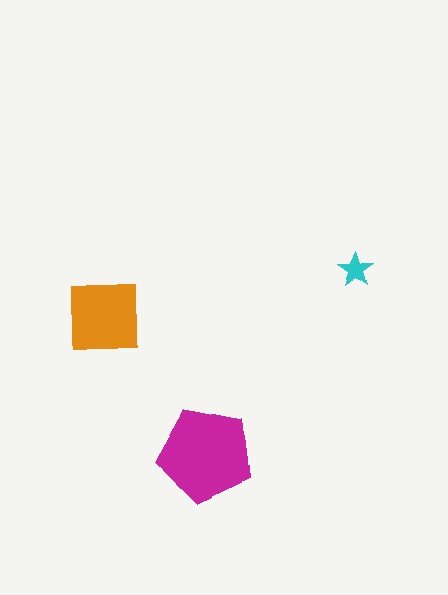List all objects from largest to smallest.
The magenta pentagon, the orange square, the cyan star.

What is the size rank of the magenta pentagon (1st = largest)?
1st.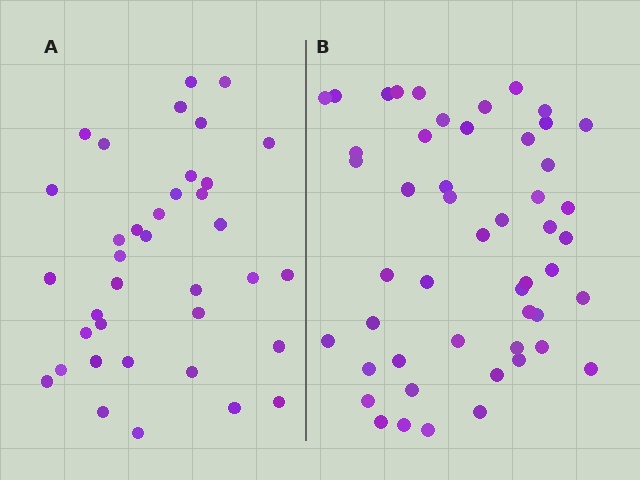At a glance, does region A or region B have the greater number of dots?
Region B (the right region) has more dots.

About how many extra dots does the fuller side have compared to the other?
Region B has approximately 15 more dots than region A.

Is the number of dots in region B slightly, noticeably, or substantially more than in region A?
Region B has noticeably more, but not dramatically so. The ratio is roughly 1.4 to 1.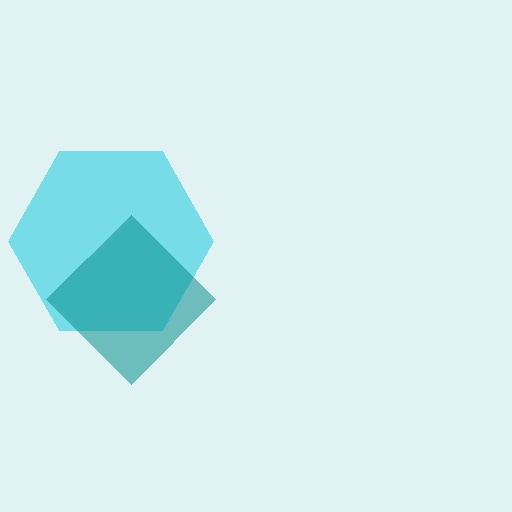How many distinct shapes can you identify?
There are 2 distinct shapes: a cyan hexagon, a teal diamond.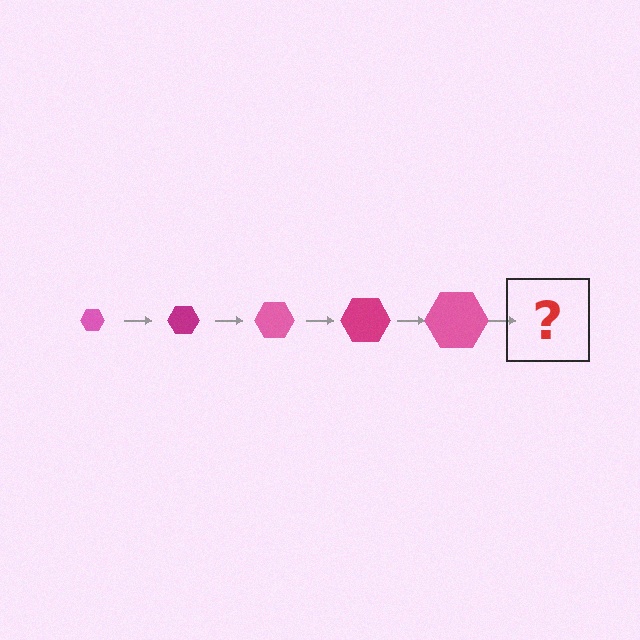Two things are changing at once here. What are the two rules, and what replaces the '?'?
The two rules are that the hexagon grows larger each step and the color cycles through pink and magenta. The '?' should be a magenta hexagon, larger than the previous one.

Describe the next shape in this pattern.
It should be a magenta hexagon, larger than the previous one.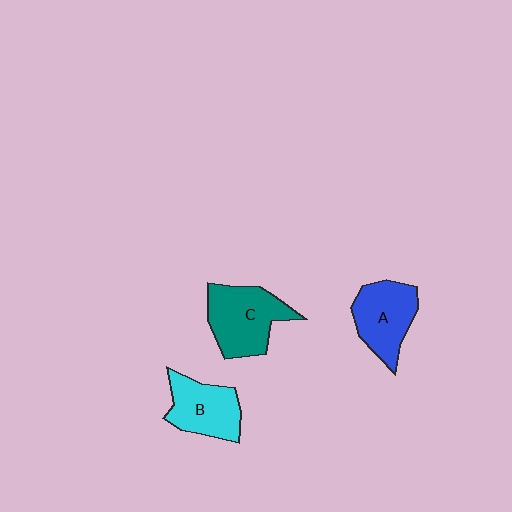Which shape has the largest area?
Shape C (teal).